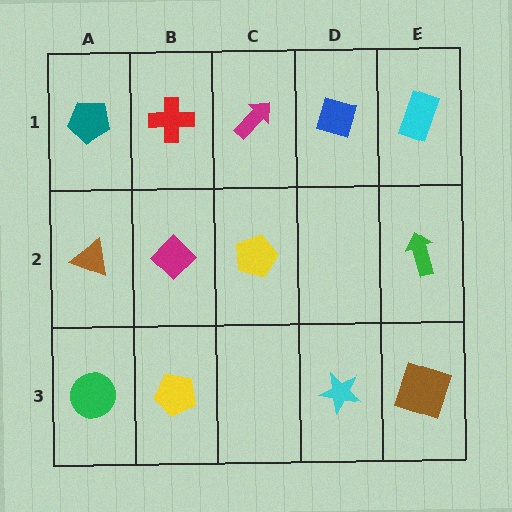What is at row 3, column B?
A yellow pentagon.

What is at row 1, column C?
A magenta arrow.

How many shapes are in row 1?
5 shapes.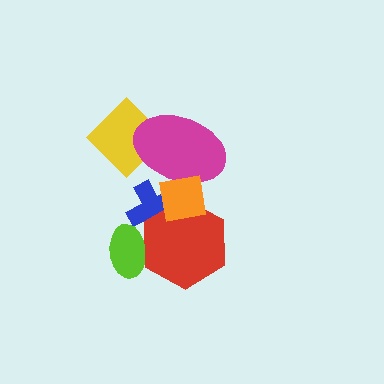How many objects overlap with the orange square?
3 objects overlap with the orange square.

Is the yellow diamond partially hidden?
Yes, it is partially covered by another shape.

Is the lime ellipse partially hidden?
Yes, it is partially covered by another shape.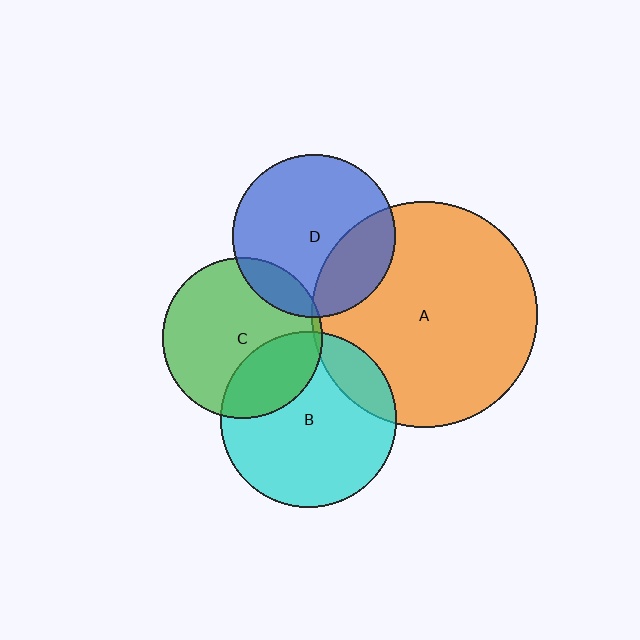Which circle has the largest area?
Circle A (orange).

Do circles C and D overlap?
Yes.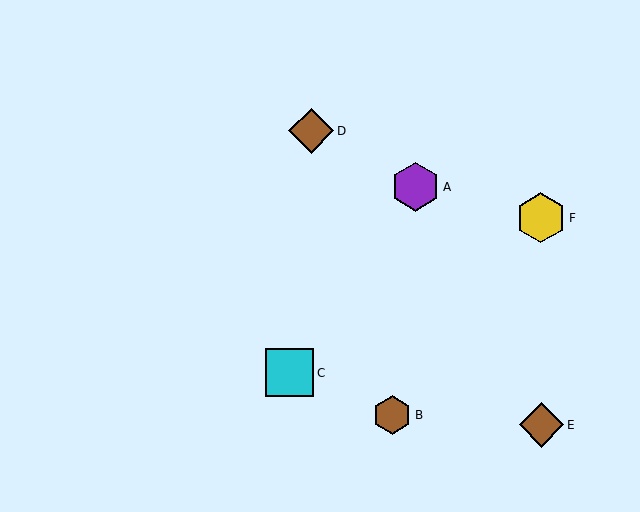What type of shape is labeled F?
Shape F is a yellow hexagon.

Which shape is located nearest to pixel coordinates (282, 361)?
The cyan square (labeled C) at (289, 373) is nearest to that location.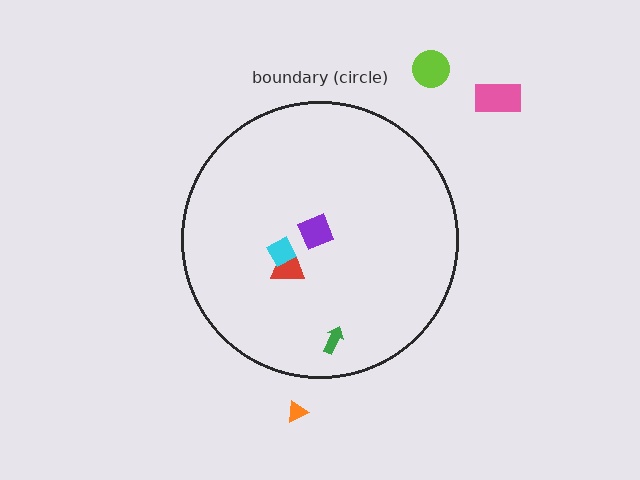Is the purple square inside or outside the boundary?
Inside.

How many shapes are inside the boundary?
4 inside, 3 outside.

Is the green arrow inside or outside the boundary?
Inside.